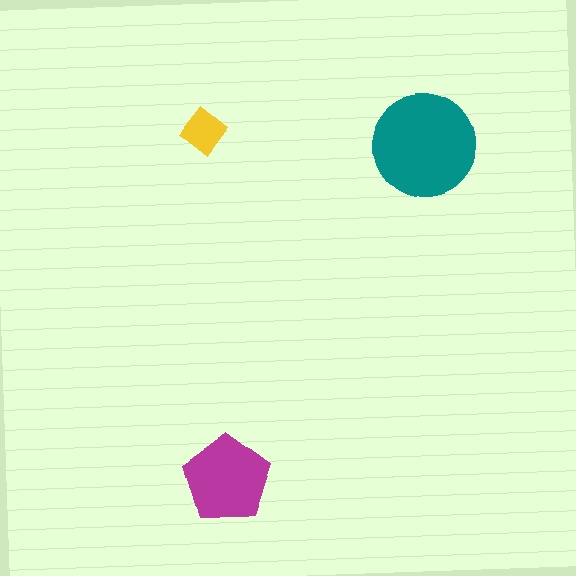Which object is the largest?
The teal circle.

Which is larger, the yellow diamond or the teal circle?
The teal circle.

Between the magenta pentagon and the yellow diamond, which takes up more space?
The magenta pentagon.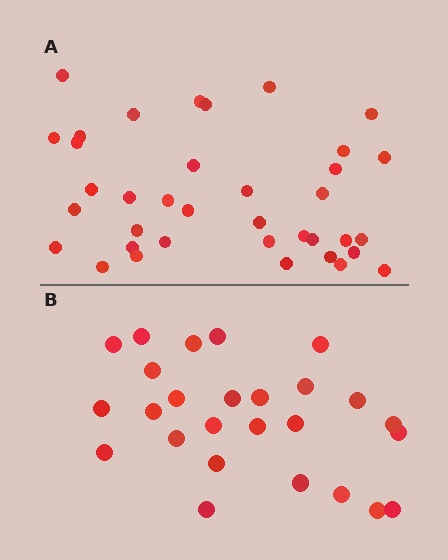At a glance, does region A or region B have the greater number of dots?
Region A (the top region) has more dots.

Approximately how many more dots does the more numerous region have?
Region A has roughly 12 or so more dots than region B.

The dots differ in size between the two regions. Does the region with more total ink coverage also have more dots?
No. Region B has more total ink coverage because its dots are larger, but region A actually contains more individual dots. Total area can be misleading — the number of items is what matters here.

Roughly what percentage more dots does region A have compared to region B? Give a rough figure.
About 40% more.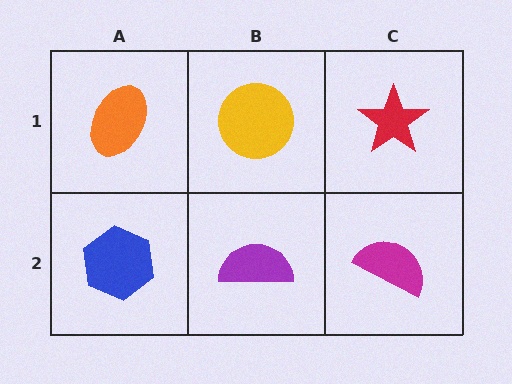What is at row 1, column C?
A red star.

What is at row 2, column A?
A blue hexagon.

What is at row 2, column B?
A purple semicircle.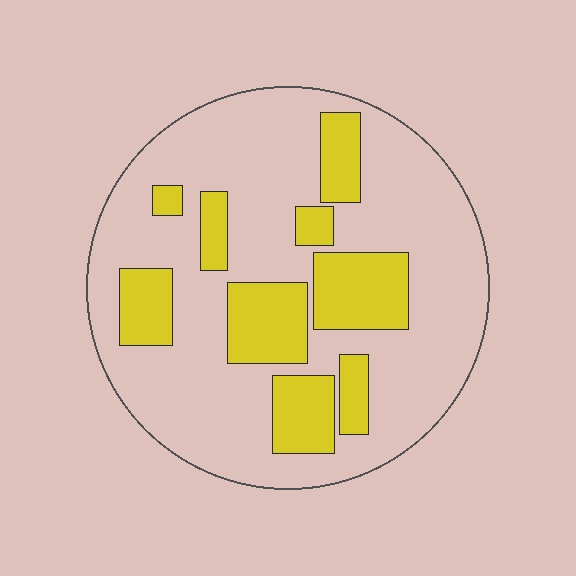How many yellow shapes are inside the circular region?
9.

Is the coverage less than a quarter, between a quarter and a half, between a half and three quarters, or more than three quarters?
Between a quarter and a half.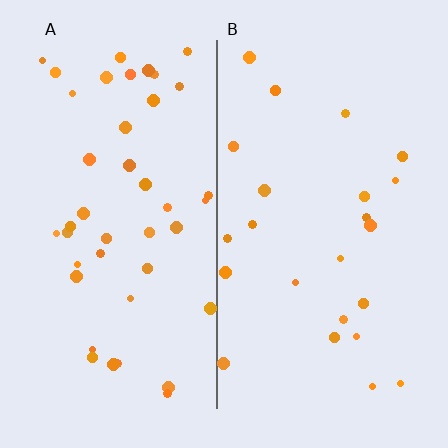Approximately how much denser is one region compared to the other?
Approximately 1.8× — region A over region B.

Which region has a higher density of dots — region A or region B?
A (the left).